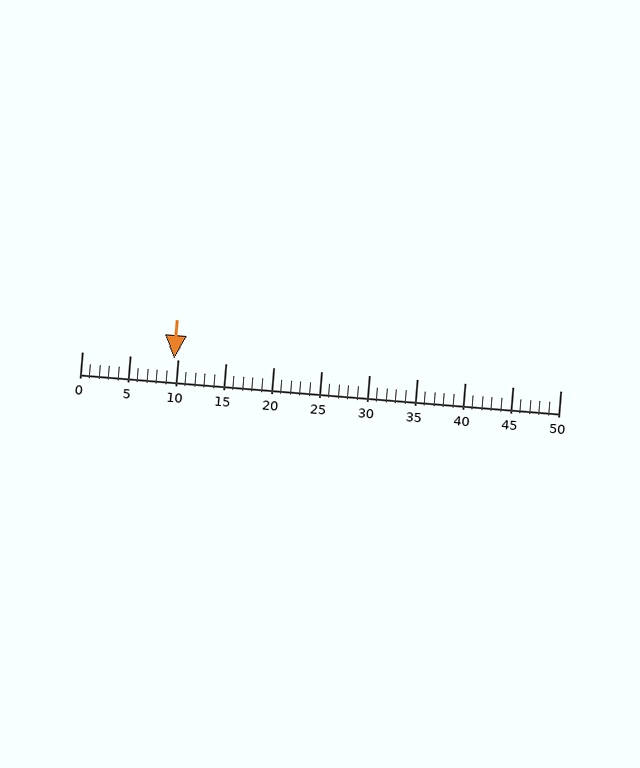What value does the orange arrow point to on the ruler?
The orange arrow points to approximately 10.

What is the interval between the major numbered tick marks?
The major tick marks are spaced 5 units apart.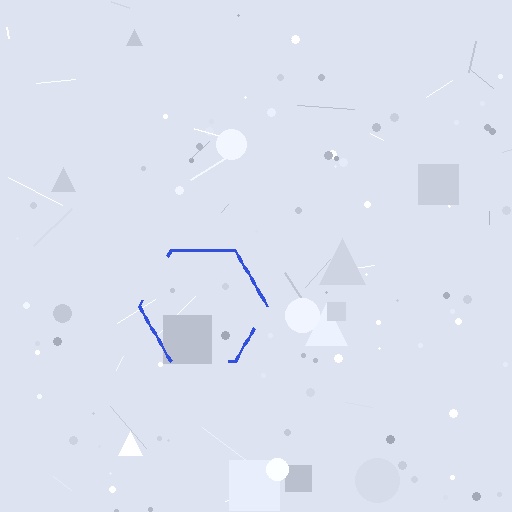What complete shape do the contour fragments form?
The contour fragments form a hexagon.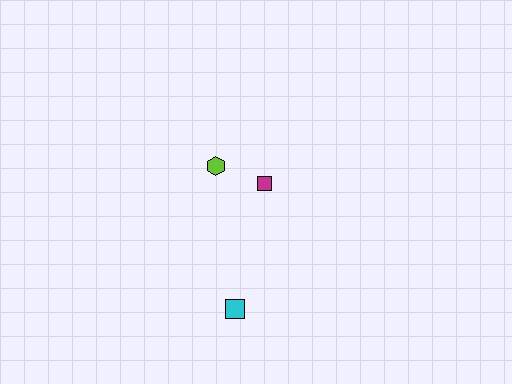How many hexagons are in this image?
There is 1 hexagon.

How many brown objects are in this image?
There are no brown objects.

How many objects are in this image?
There are 3 objects.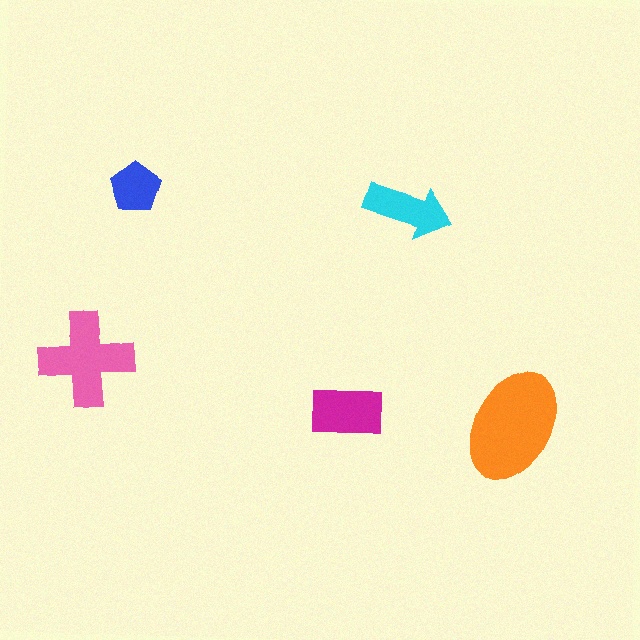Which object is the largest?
The orange ellipse.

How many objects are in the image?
There are 5 objects in the image.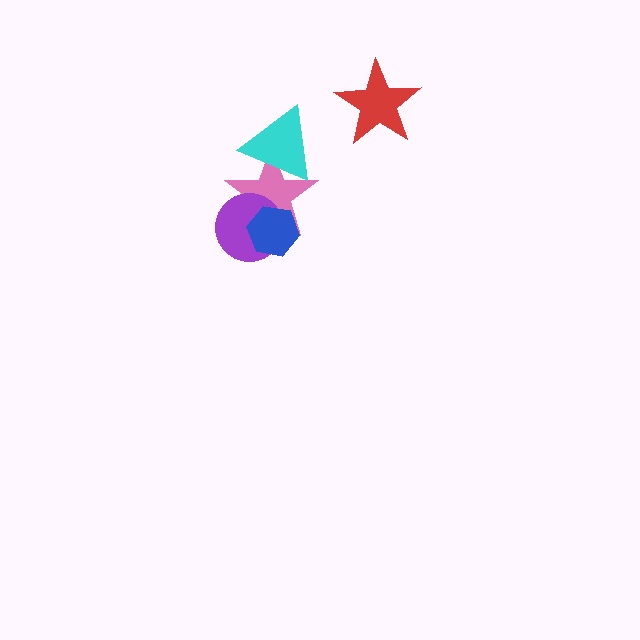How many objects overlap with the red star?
0 objects overlap with the red star.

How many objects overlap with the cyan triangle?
1 object overlaps with the cyan triangle.